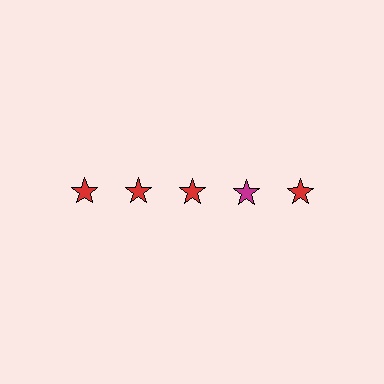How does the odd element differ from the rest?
It has a different color: magenta instead of red.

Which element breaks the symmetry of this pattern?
The magenta star in the top row, second from right column breaks the symmetry. All other shapes are red stars.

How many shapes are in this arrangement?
There are 5 shapes arranged in a grid pattern.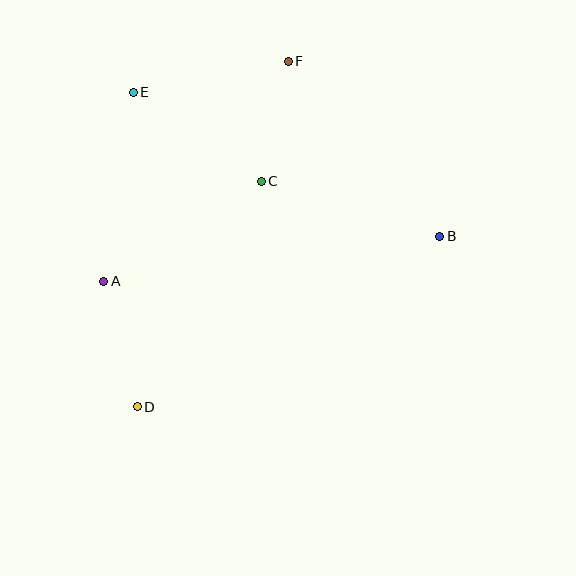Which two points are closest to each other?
Points C and F are closest to each other.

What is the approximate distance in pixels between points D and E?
The distance between D and E is approximately 315 pixels.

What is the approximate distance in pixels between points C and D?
The distance between C and D is approximately 258 pixels.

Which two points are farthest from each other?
Points D and F are farthest from each other.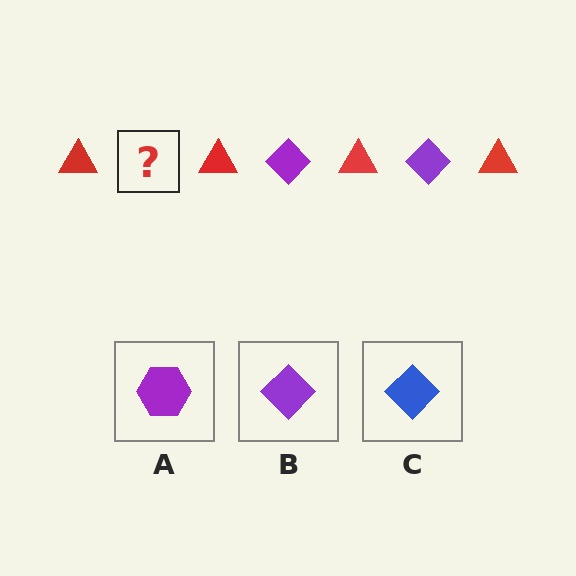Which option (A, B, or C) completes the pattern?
B.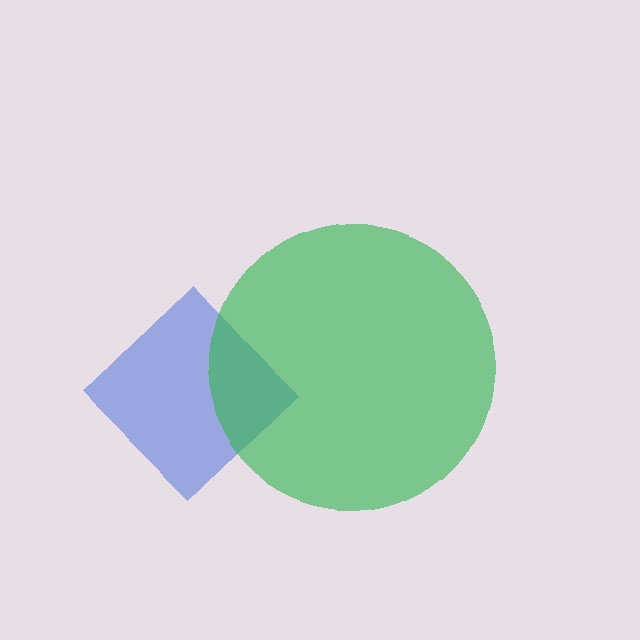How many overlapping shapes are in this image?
There are 2 overlapping shapes in the image.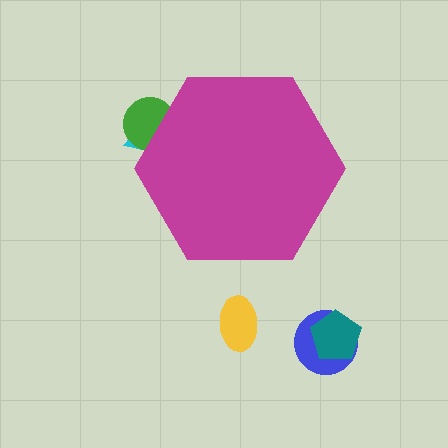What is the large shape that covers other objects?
A magenta hexagon.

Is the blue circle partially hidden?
No, the blue circle is fully visible.